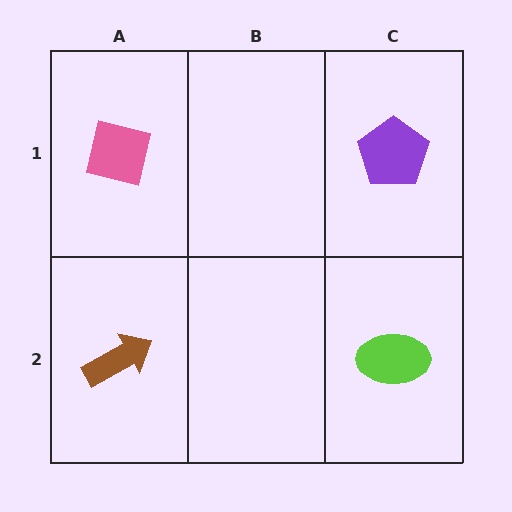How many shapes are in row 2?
2 shapes.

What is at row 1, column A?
A pink square.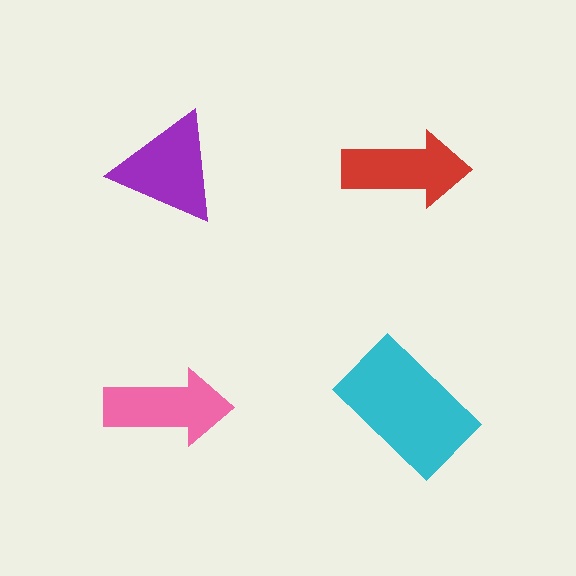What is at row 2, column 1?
A pink arrow.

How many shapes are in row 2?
2 shapes.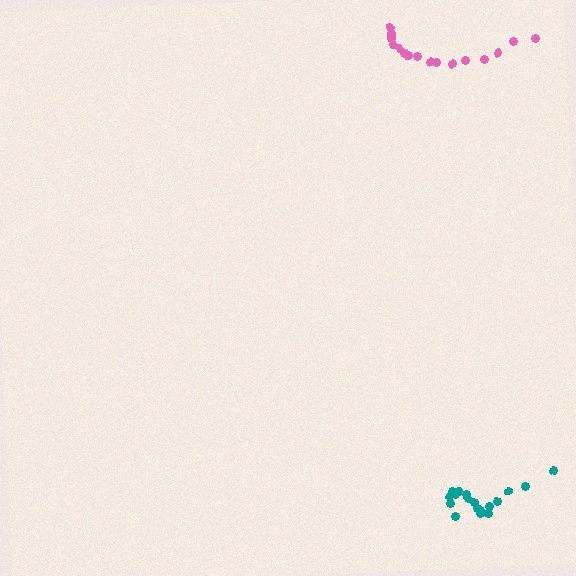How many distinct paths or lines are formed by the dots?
There are 2 distinct paths.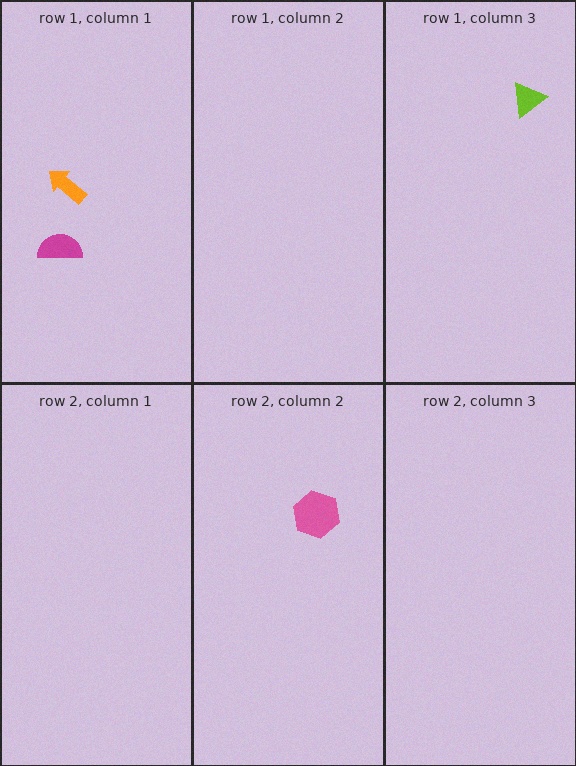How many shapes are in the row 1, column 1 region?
2.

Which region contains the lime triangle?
The row 1, column 3 region.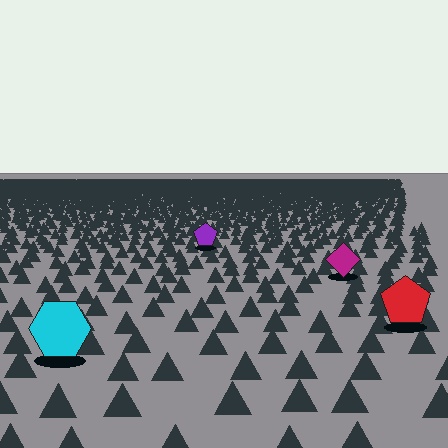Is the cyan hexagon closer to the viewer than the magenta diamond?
Yes. The cyan hexagon is closer — you can tell from the texture gradient: the ground texture is coarser near it.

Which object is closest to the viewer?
The cyan hexagon is closest. The texture marks near it are larger and more spread out.